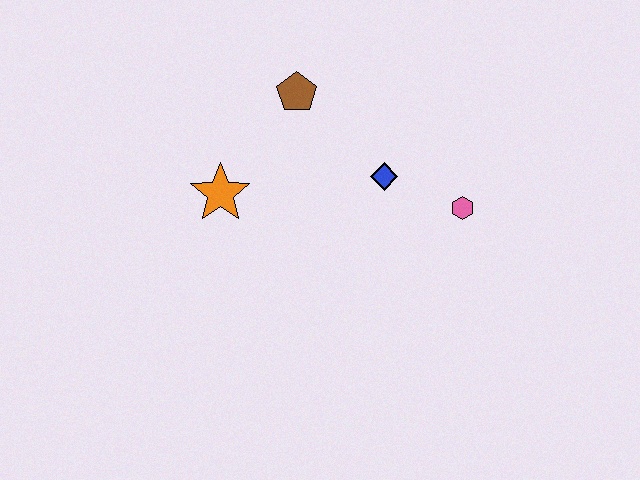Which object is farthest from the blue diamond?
The orange star is farthest from the blue diamond.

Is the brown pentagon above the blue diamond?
Yes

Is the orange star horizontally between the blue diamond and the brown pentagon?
No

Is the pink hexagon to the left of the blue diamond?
No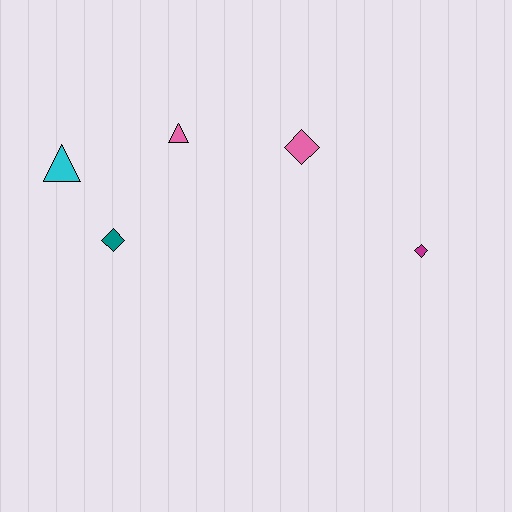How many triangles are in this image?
There are 2 triangles.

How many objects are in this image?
There are 5 objects.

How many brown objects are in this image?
There are no brown objects.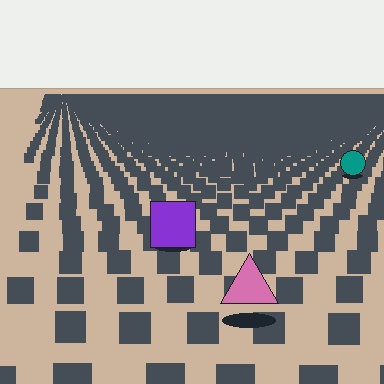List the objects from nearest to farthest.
From nearest to farthest: the pink triangle, the purple square, the teal circle.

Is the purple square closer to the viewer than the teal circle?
Yes. The purple square is closer — you can tell from the texture gradient: the ground texture is coarser near it.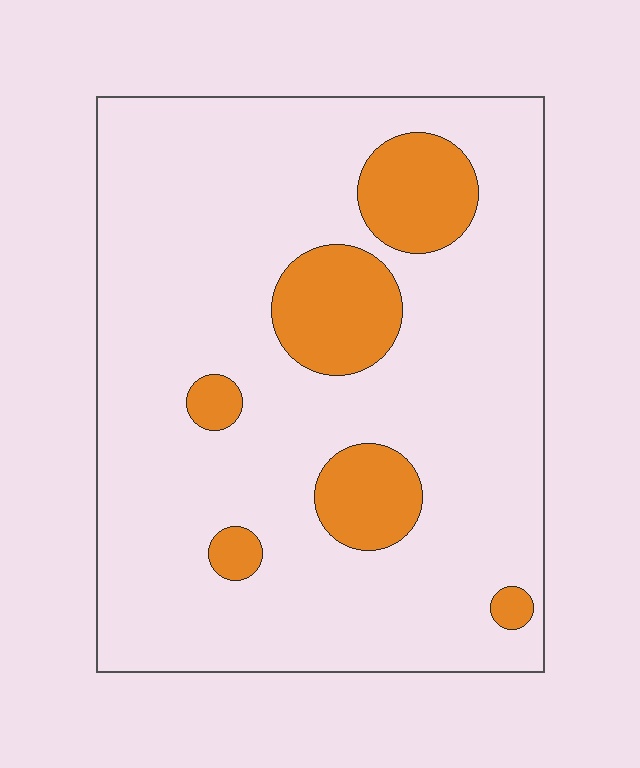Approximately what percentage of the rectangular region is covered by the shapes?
Approximately 15%.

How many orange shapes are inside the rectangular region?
6.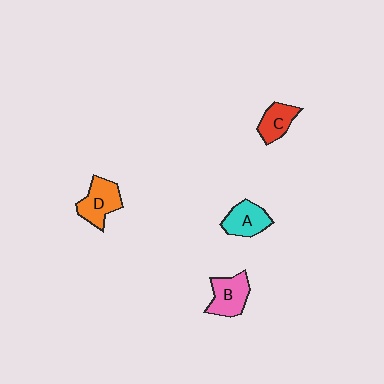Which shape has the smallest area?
Shape C (red).